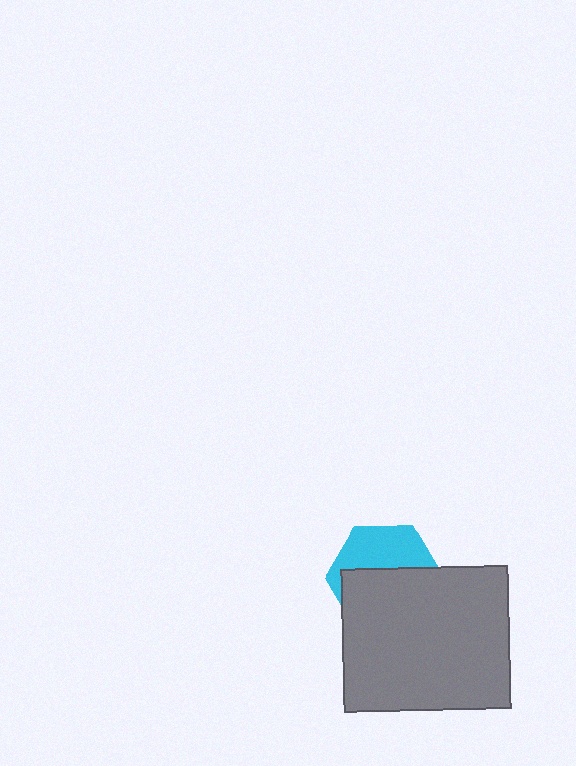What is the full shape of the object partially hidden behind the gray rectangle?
The partially hidden object is a cyan hexagon.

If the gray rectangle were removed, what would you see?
You would see the complete cyan hexagon.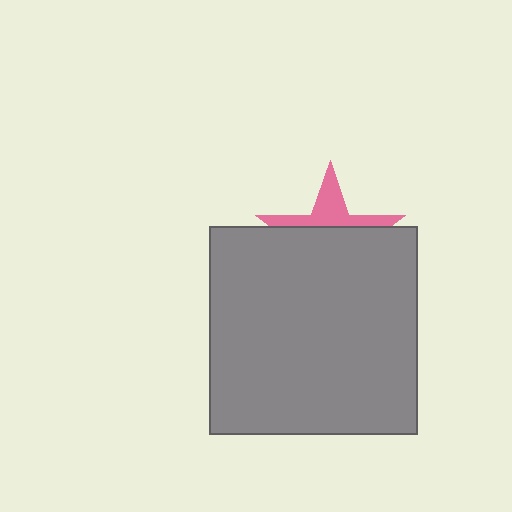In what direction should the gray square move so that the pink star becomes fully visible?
The gray square should move down. That is the shortest direction to clear the overlap and leave the pink star fully visible.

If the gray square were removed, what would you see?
You would see the complete pink star.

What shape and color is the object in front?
The object in front is a gray square.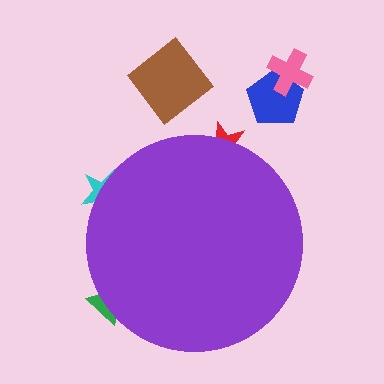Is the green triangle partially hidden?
Yes, the green triangle is partially hidden behind the purple circle.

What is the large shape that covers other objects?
A purple circle.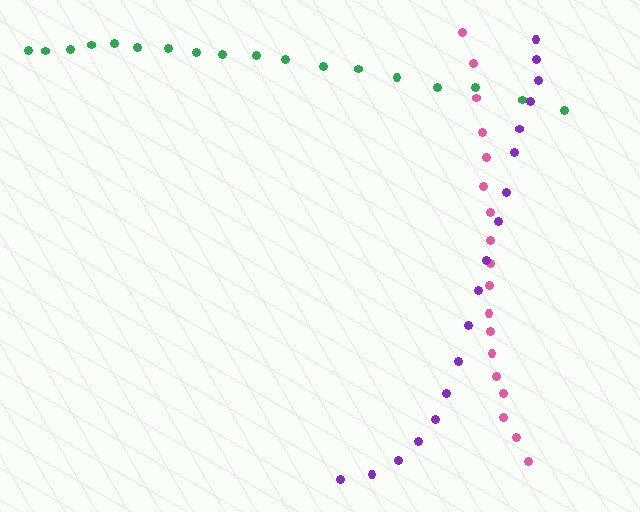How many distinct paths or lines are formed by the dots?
There are 3 distinct paths.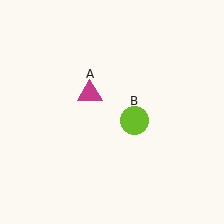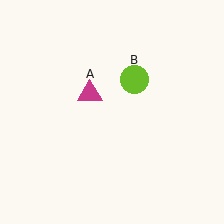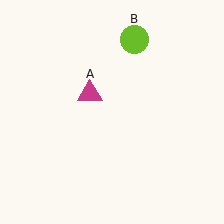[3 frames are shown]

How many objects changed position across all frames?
1 object changed position: lime circle (object B).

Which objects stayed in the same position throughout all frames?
Magenta triangle (object A) remained stationary.